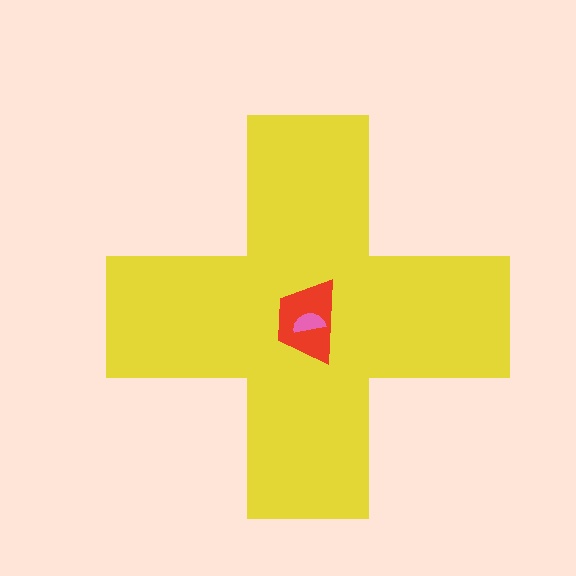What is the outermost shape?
The yellow cross.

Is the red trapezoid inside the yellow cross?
Yes.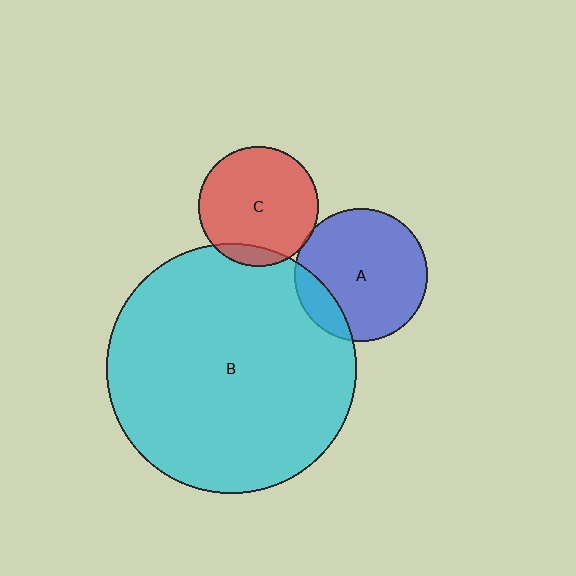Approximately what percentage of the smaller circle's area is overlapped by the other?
Approximately 15%.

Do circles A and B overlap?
Yes.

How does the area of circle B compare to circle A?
Approximately 3.5 times.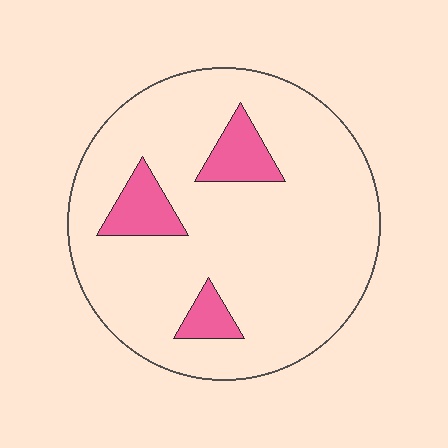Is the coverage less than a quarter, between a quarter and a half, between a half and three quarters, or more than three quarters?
Less than a quarter.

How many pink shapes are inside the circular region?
3.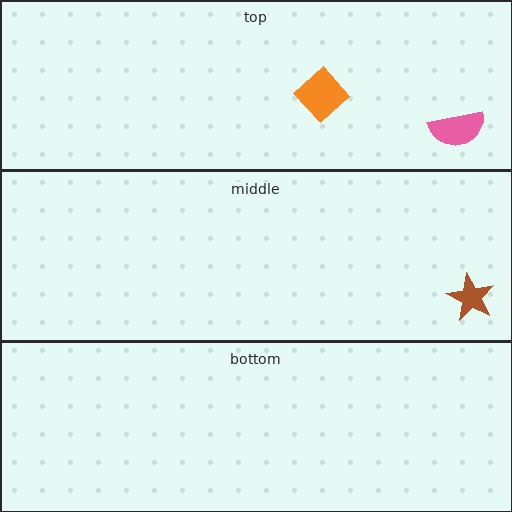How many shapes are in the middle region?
1.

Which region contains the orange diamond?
The top region.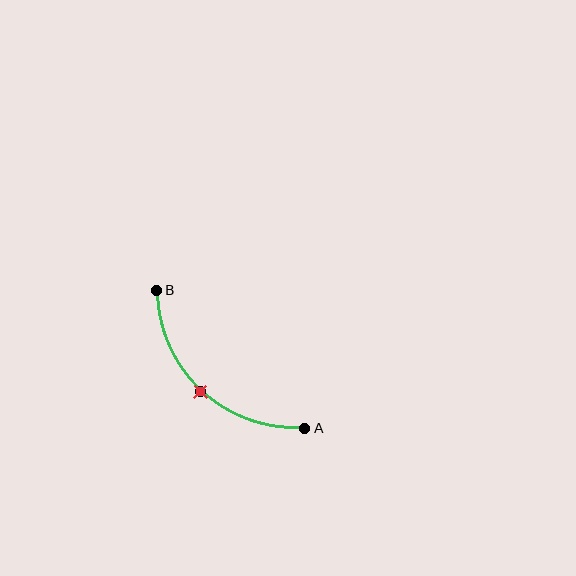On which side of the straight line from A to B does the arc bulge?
The arc bulges below and to the left of the straight line connecting A and B.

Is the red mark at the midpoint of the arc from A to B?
Yes. The red mark lies on the arc at equal arc-length from both A and B — it is the arc midpoint.